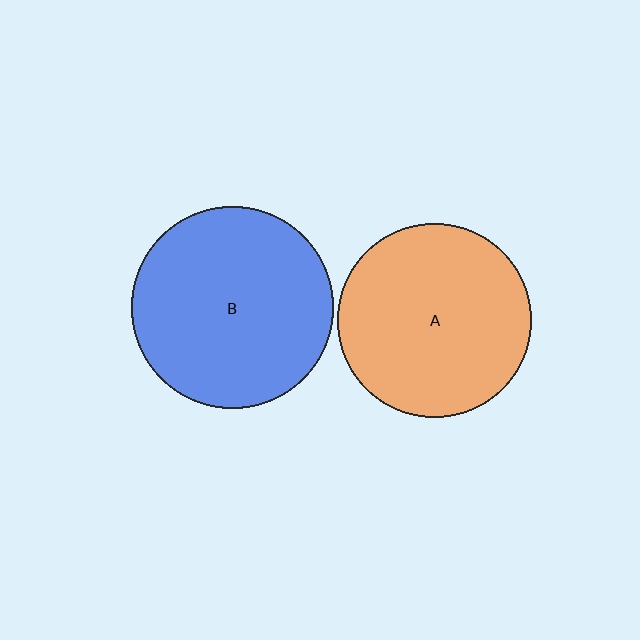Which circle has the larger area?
Circle B (blue).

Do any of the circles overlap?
No, none of the circles overlap.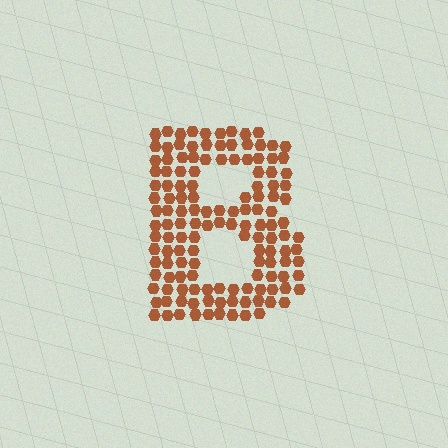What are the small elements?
The small elements are hexagons.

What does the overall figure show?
The overall figure shows the letter B.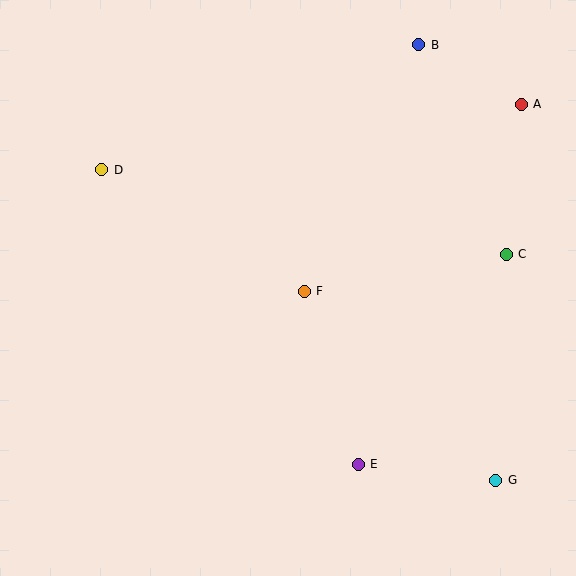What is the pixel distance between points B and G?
The distance between B and G is 442 pixels.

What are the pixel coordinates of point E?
Point E is at (358, 464).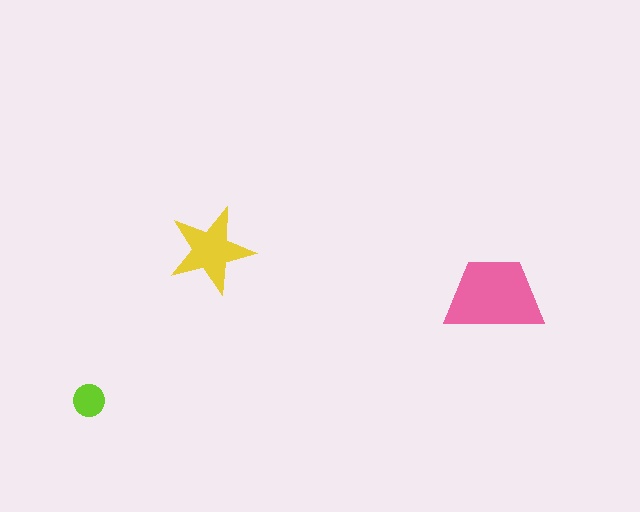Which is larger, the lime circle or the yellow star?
The yellow star.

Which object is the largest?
The pink trapezoid.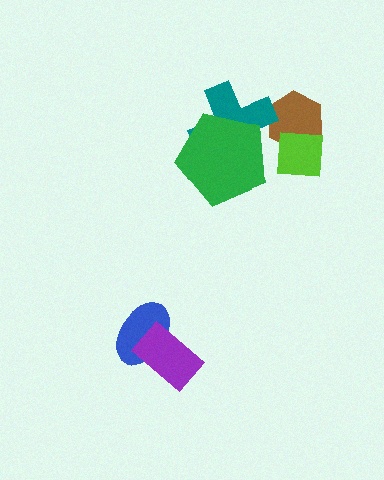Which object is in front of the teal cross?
The green pentagon is in front of the teal cross.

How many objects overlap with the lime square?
1 object overlaps with the lime square.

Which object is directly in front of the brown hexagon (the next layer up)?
The teal cross is directly in front of the brown hexagon.